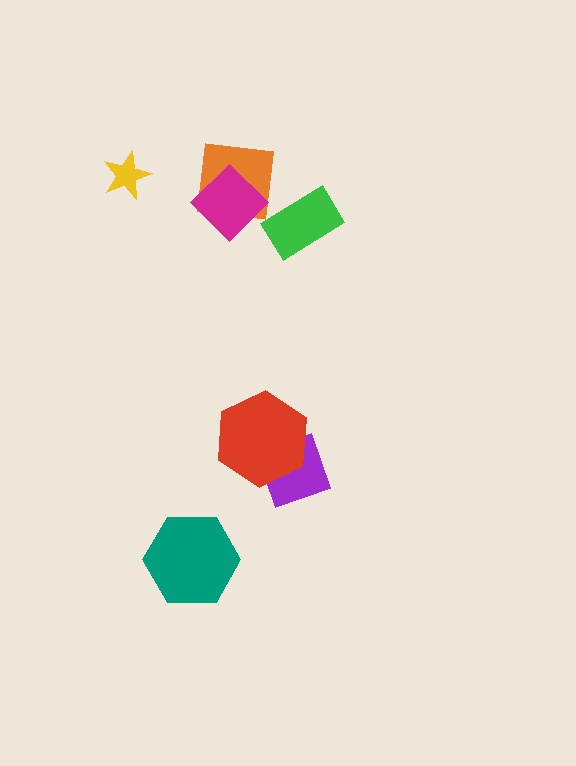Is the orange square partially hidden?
Yes, it is partially covered by another shape.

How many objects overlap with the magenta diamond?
1 object overlaps with the magenta diamond.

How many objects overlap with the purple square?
1 object overlaps with the purple square.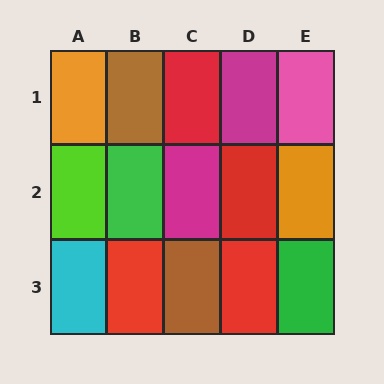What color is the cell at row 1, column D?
Magenta.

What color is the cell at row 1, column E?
Pink.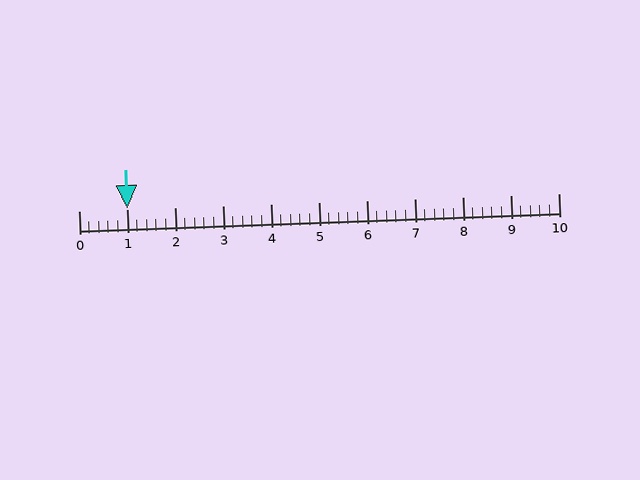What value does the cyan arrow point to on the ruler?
The cyan arrow points to approximately 1.0.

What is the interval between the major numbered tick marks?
The major tick marks are spaced 1 units apart.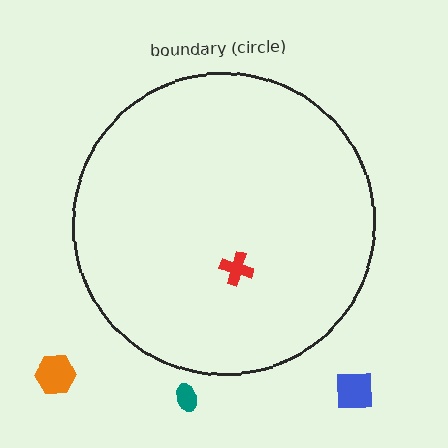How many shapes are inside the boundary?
1 inside, 3 outside.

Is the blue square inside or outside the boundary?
Outside.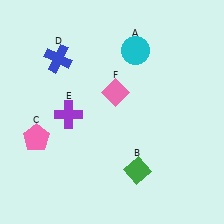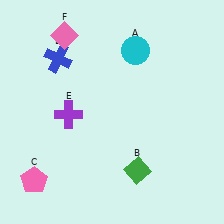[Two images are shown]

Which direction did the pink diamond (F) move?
The pink diamond (F) moved up.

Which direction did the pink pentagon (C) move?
The pink pentagon (C) moved down.